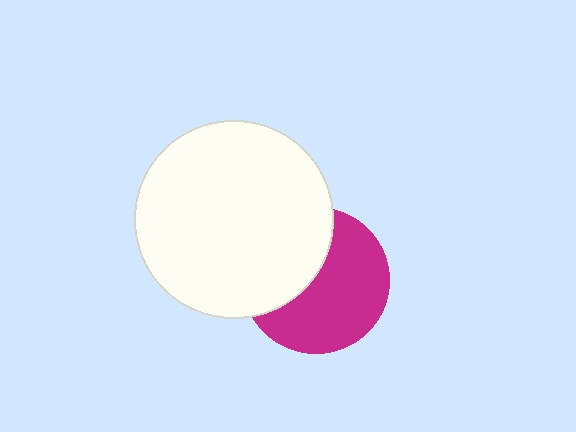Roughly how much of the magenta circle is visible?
About half of it is visible (roughly 60%).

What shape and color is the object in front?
The object in front is a white circle.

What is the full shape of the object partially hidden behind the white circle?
The partially hidden object is a magenta circle.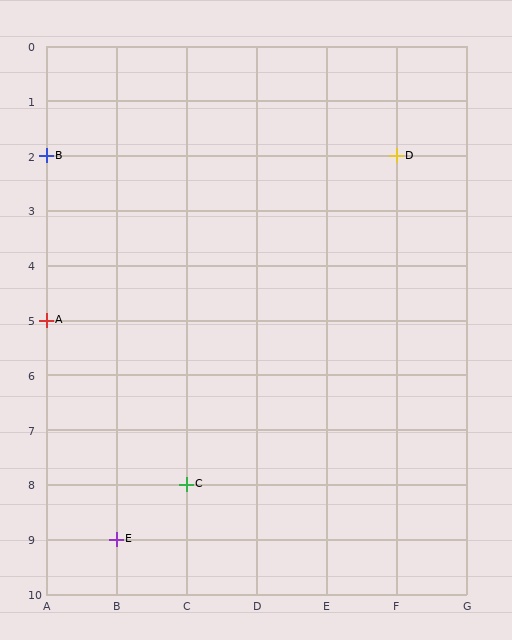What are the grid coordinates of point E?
Point E is at grid coordinates (B, 9).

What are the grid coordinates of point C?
Point C is at grid coordinates (C, 8).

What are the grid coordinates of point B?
Point B is at grid coordinates (A, 2).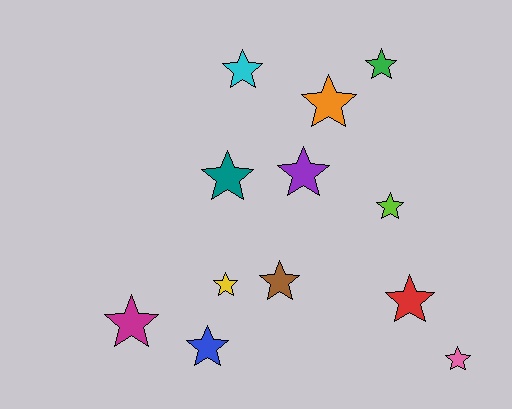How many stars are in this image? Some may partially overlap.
There are 12 stars.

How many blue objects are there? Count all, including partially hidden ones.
There is 1 blue object.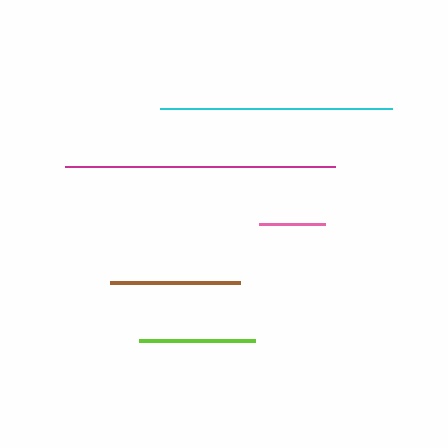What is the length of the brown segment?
The brown segment is approximately 130 pixels long.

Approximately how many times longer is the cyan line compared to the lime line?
The cyan line is approximately 2.0 times the length of the lime line.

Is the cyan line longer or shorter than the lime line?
The cyan line is longer than the lime line.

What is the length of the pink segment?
The pink segment is approximately 66 pixels long.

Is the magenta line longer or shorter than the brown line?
The magenta line is longer than the brown line.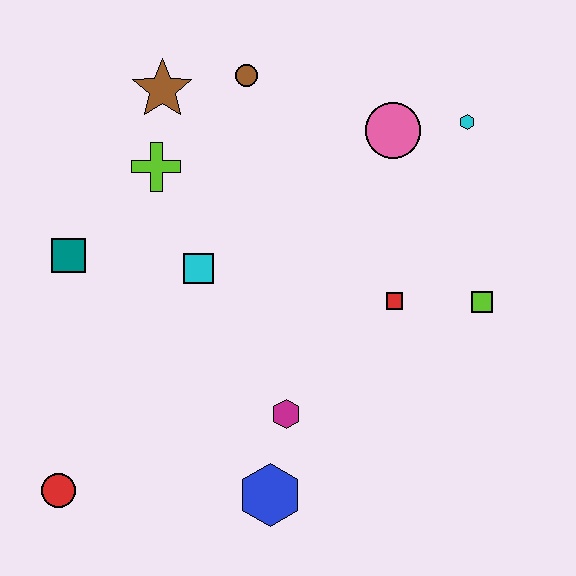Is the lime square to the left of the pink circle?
No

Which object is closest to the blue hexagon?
The magenta hexagon is closest to the blue hexagon.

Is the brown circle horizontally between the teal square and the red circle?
No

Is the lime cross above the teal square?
Yes